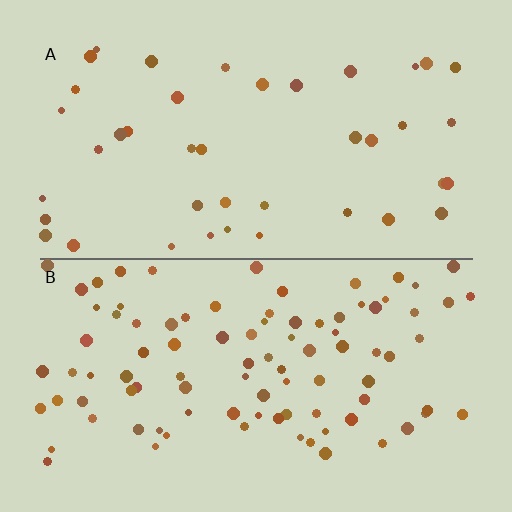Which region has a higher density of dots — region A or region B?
B (the bottom).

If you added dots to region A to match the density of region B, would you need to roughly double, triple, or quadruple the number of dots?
Approximately double.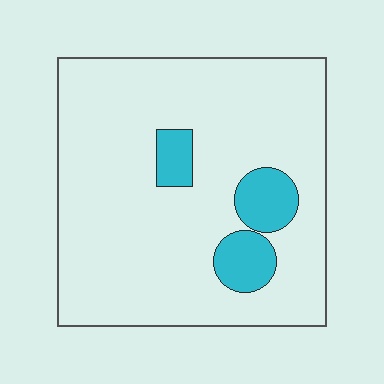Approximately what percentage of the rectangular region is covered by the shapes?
Approximately 10%.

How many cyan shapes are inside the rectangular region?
3.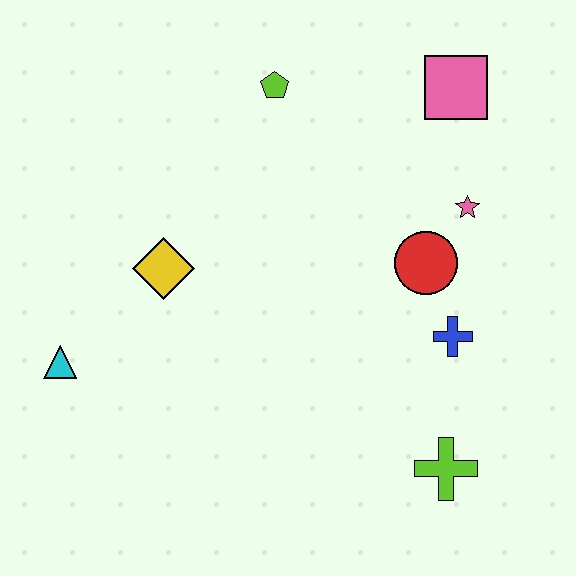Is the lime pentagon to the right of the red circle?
No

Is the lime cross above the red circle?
No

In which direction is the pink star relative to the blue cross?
The pink star is above the blue cross.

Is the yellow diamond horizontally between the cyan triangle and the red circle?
Yes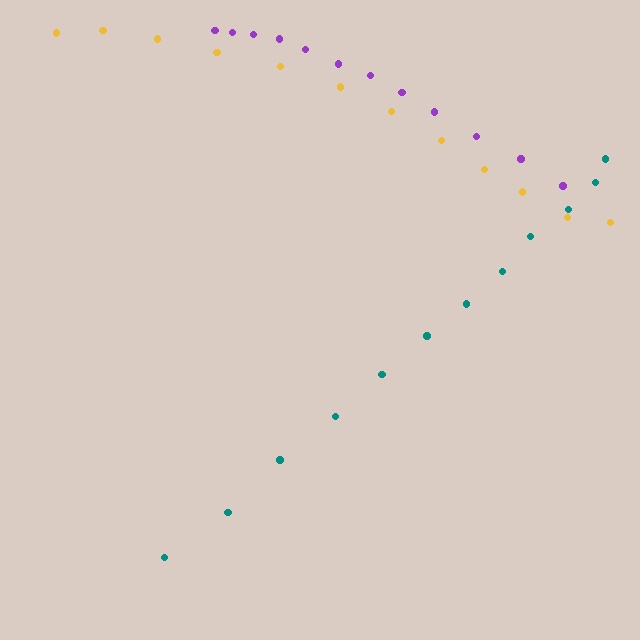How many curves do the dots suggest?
There are 3 distinct paths.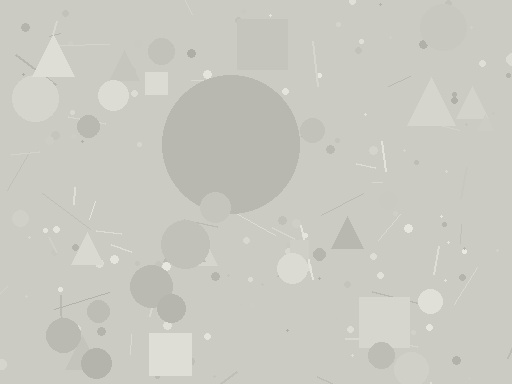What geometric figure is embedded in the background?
A circle is embedded in the background.